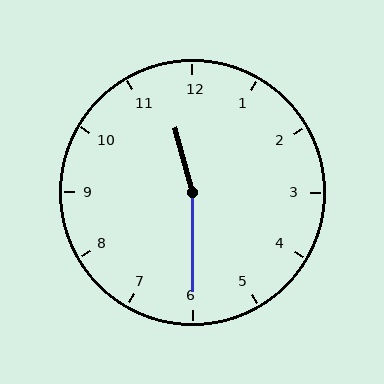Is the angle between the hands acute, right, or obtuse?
It is obtuse.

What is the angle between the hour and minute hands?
Approximately 165 degrees.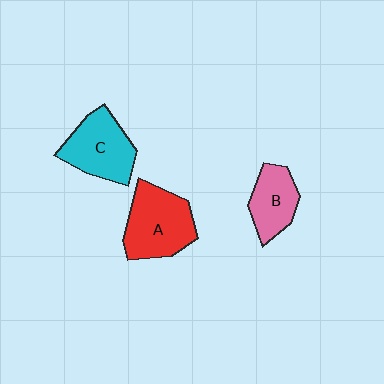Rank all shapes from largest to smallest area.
From largest to smallest: A (red), C (cyan), B (pink).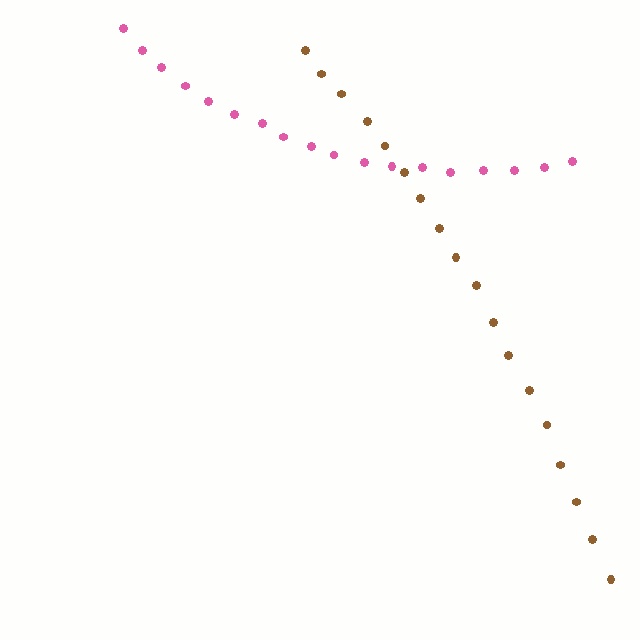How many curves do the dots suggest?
There are 2 distinct paths.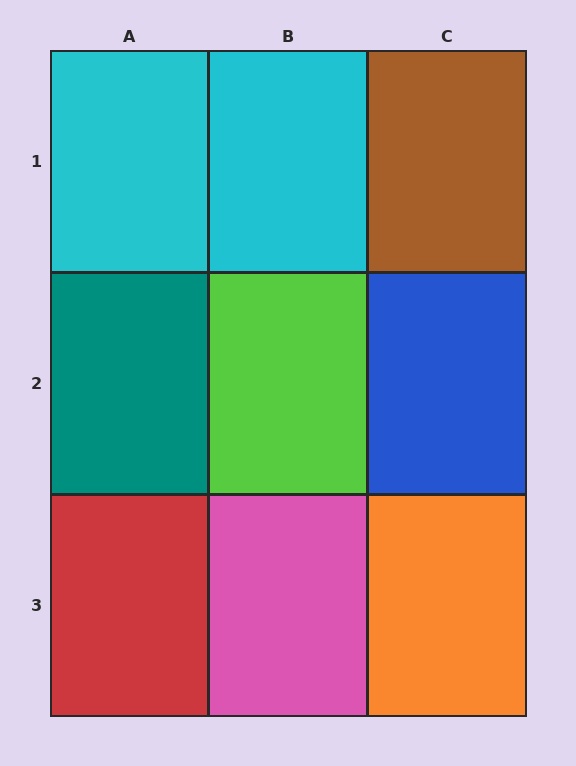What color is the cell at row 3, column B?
Pink.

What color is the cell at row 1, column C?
Brown.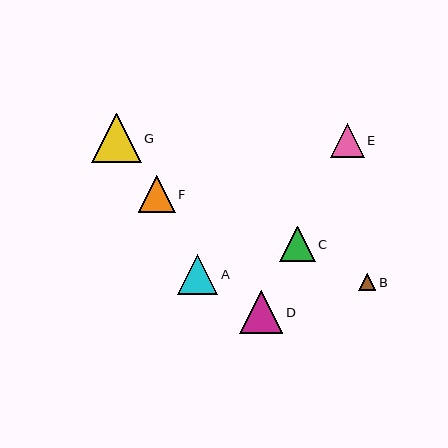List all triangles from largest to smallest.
From largest to smallest: G, D, A, F, C, E, B.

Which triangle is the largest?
Triangle G is the largest with a size of approximately 50 pixels.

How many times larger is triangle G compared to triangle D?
Triangle G is approximately 1.2 times the size of triangle D.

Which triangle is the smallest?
Triangle B is the smallest with a size of approximately 17 pixels.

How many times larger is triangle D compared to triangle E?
Triangle D is approximately 1.3 times the size of triangle E.